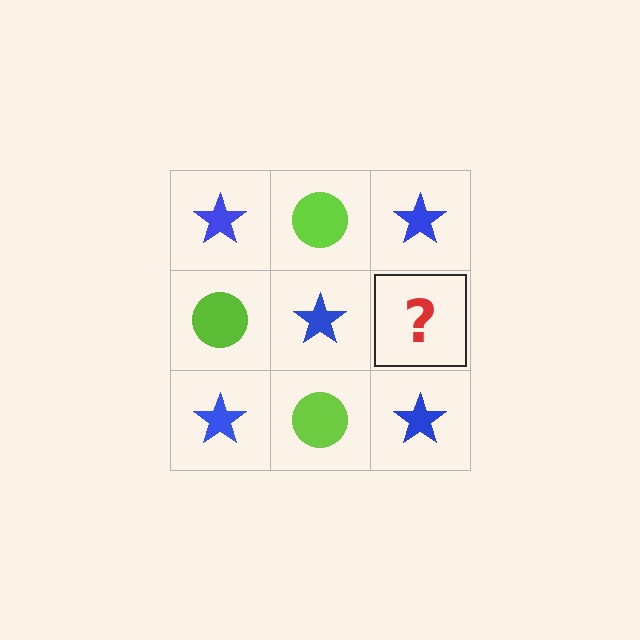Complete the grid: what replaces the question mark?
The question mark should be replaced with a lime circle.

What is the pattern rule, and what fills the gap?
The rule is that it alternates blue star and lime circle in a checkerboard pattern. The gap should be filled with a lime circle.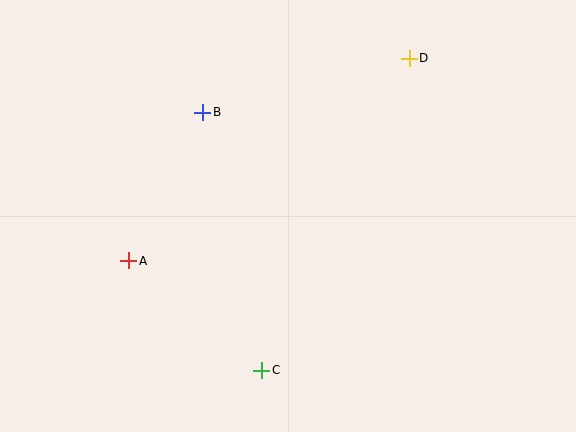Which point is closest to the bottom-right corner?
Point C is closest to the bottom-right corner.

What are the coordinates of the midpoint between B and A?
The midpoint between B and A is at (166, 186).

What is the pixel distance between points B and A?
The distance between B and A is 166 pixels.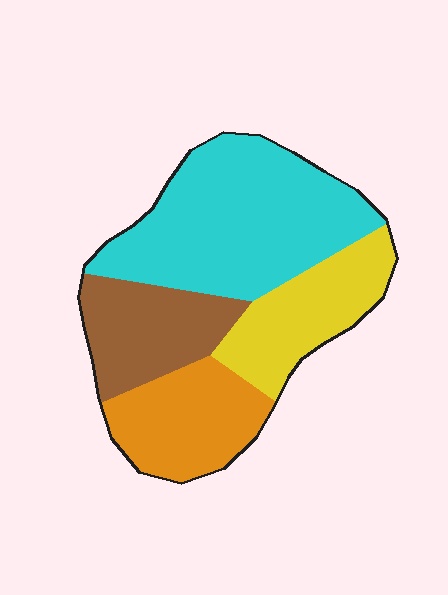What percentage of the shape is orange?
Orange covers around 20% of the shape.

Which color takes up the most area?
Cyan, at roughly 40%.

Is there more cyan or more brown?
Cyan.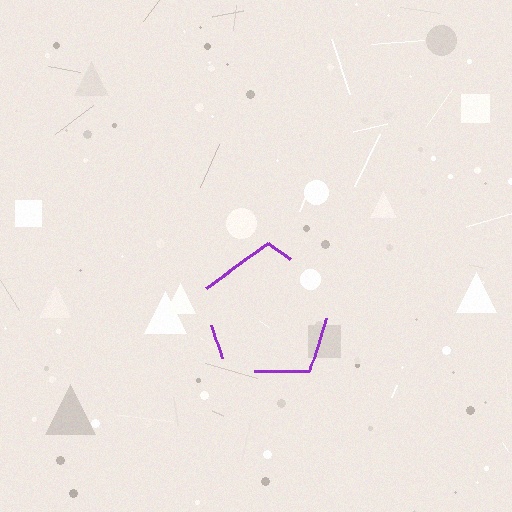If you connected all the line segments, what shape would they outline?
They would outline a pentagon.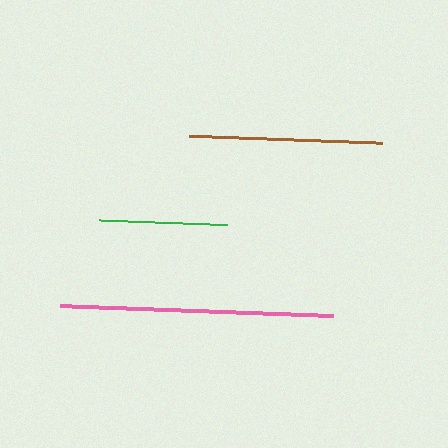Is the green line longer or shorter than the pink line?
The pink line is longer than the green line.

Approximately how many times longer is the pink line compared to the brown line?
The pink line is approximately 1.4 times the length of the brown line.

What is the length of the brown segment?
The brown segment is approximately 193 pixels long.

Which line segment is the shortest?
The green line is the shortest at approximately 128 pixels.